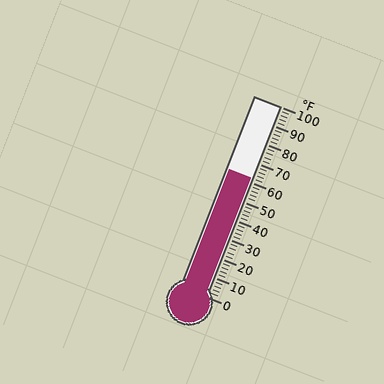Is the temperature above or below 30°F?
The temperature is above 30°F.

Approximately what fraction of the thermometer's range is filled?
The thermometer is filled to approximately 60% of its range.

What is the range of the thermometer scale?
The thermometer scale ranges from 0°F to 100°F.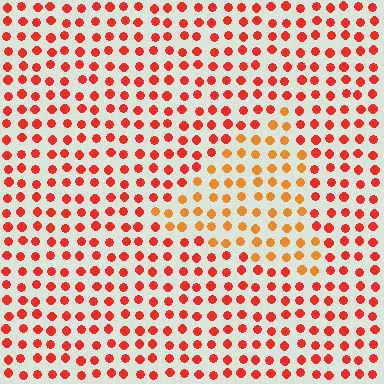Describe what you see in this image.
The image is filled with small red elements in a uniform arrangement. A triangle-shaped region is visible where the elements are tinted to a slightly different hue, forming a subtle color boundary.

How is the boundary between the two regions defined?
The boundary is defined purely by a slight shift in hue (about 30 degrees). Spacing, size, and orientation are identical on both sides.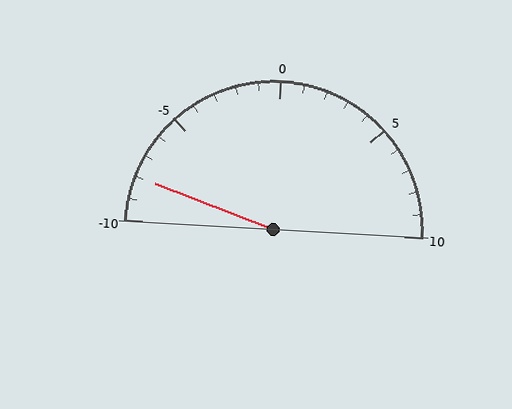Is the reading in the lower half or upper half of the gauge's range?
The reading is in the lower half of the range (-10 to 10).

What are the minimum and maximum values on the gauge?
The gauge ranges from -10 to 10.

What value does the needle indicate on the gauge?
The needle indicates approximately -8.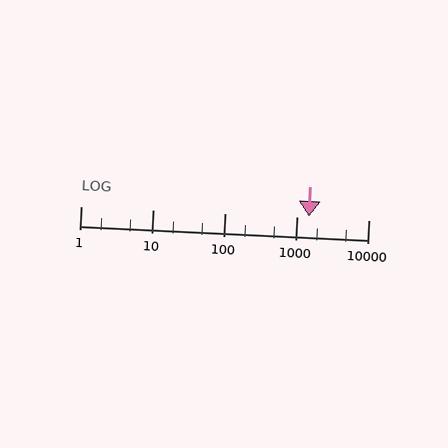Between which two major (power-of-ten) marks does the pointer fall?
The pointer is between 1000 and 10000.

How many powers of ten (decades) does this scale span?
The scale spans 4 decades, from 1 to 10000.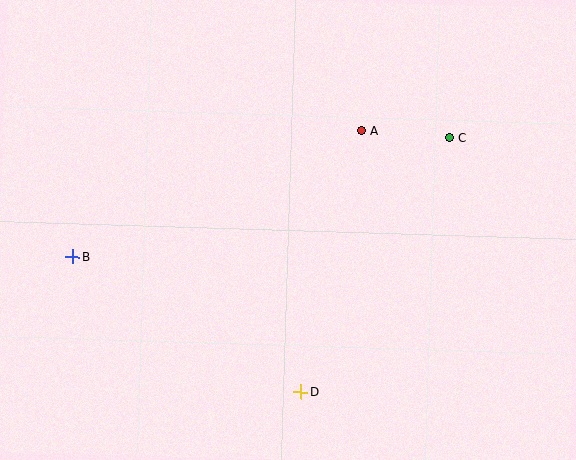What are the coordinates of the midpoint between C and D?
The midpoint between C and D is at (375, 265).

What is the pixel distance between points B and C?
The distance between B and C is 395 pixels.